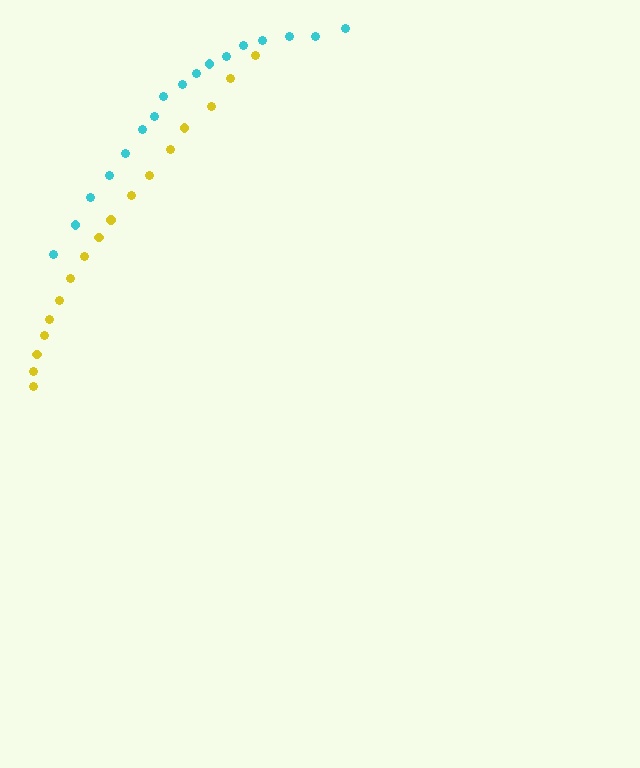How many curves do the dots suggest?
There are 2 distinct paths.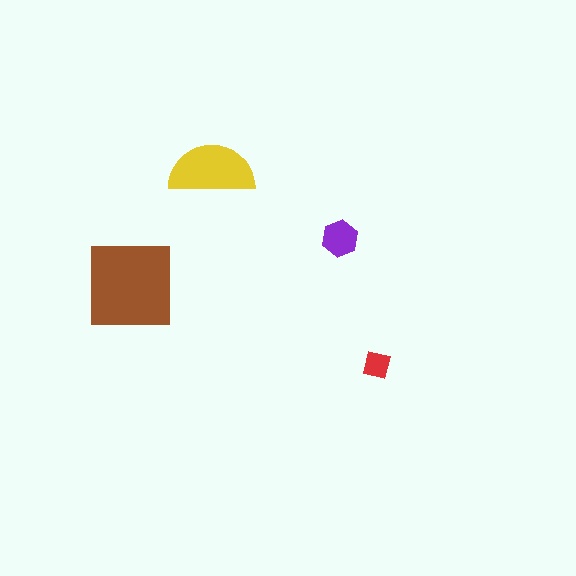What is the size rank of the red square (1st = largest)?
4th.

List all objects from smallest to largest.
The red square, the purple hexagon, the yellow semicircle, the brown square.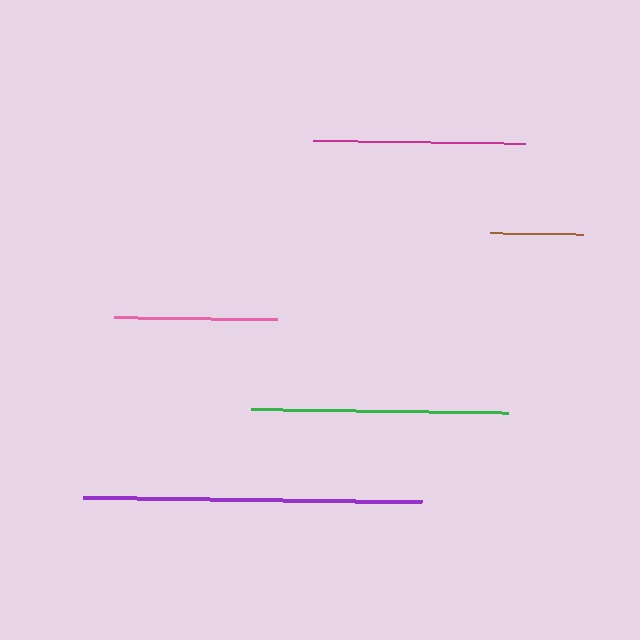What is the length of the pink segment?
The pink segment is approximately 163 pixels long.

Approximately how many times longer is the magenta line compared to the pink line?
The magenta line is approximately 1.3 times the length of the pink line.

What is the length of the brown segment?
The brown segment is approximately 94 pixels long.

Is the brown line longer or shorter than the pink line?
The pink line is longer than the brown line.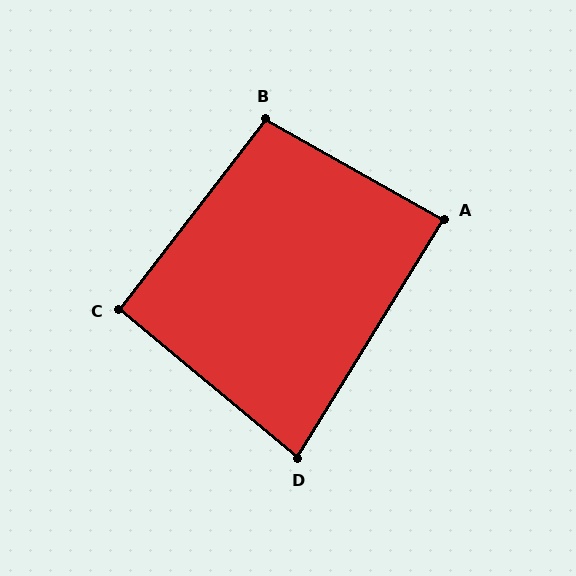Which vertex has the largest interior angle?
B, at approximately 98 degrees.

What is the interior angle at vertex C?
Approximately 92 degrees (approximately right).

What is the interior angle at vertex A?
Approximately 88 degrees (approximately right).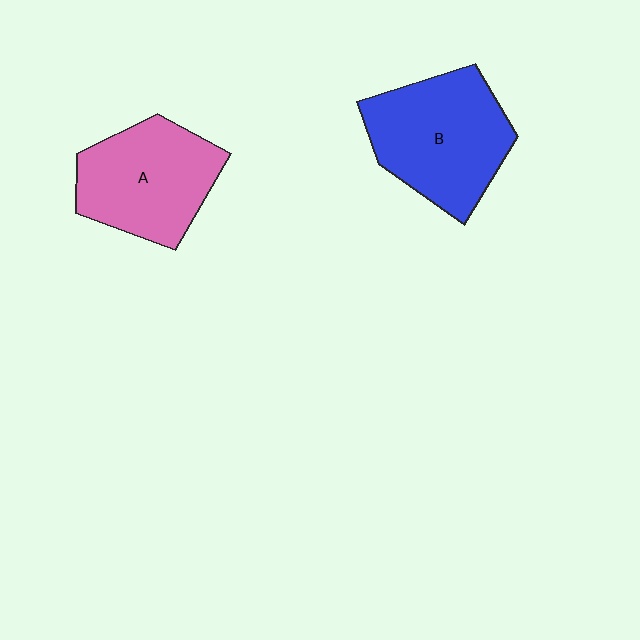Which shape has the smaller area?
Shape A (pink).